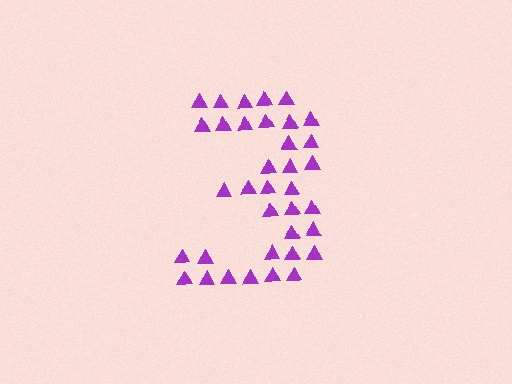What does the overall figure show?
The overall figure shows the digit 3.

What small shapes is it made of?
It is made of small triangles.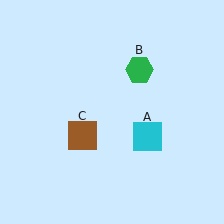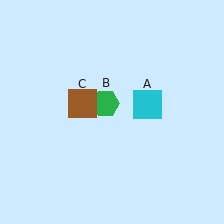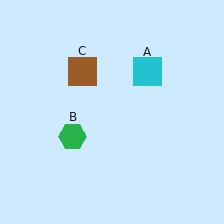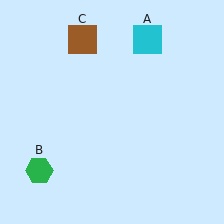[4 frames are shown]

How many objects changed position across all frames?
3 objects changed position: cyan square (object A), green hexagon (object B), brown square (object C).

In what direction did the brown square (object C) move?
The brown square (object C) moved up.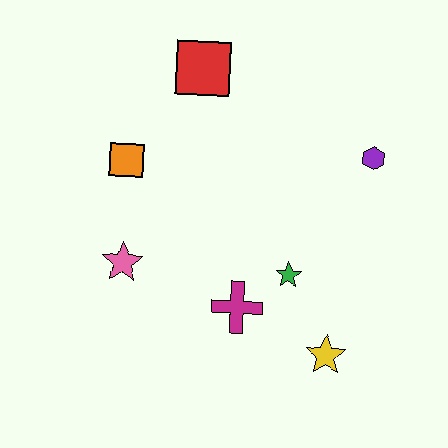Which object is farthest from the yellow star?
The red square is farthest from the yellow star.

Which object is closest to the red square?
The orange square is closest to the red square.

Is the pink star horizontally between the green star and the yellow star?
No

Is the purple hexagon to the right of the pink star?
Yes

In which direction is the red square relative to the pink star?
The red square is above the pink star.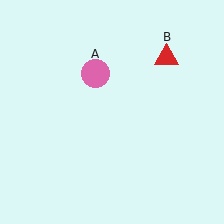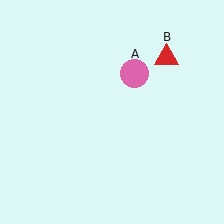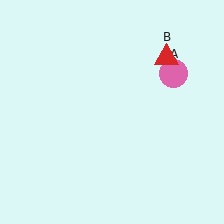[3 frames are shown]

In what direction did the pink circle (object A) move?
The pink circle (object A) moved right.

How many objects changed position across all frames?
1 object changed position: pink circle (object A).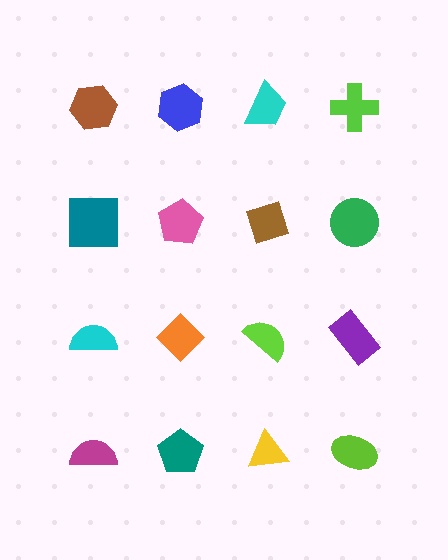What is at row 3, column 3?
A lime semicircle.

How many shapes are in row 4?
4 shapes.